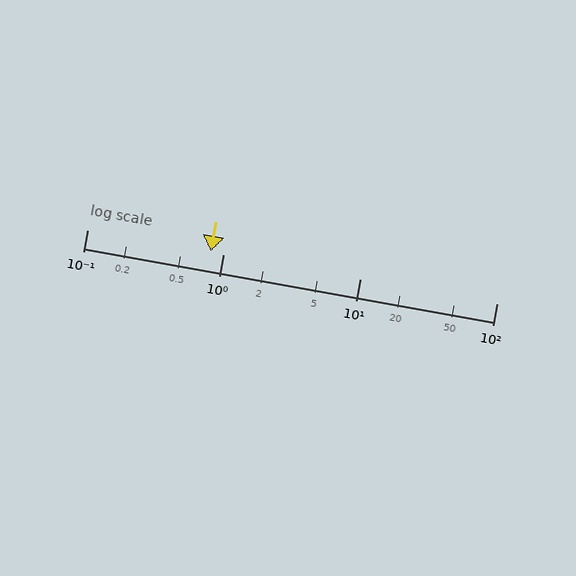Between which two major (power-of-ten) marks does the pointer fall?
The pointer is between 0.1 and 1.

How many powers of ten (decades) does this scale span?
The scale spans 3 decades, from 0.1 to 100.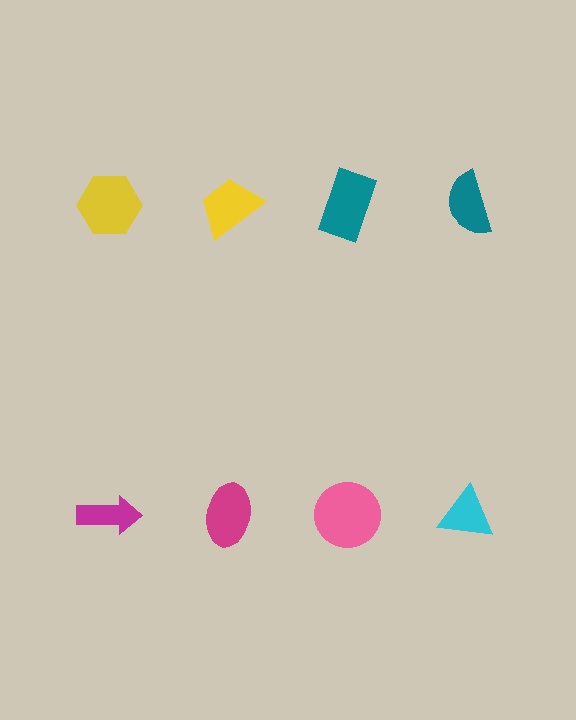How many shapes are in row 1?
4 shapes.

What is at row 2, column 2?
A magenta ellipse.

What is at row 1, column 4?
A teal semicircle.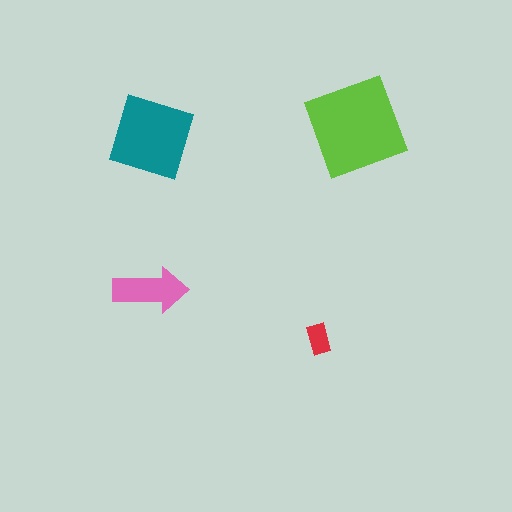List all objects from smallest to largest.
The red rectangle, the pink arrow, the teal square, the lime diamond.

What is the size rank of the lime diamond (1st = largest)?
1st.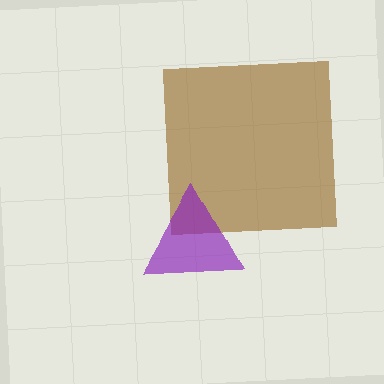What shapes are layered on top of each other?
The layered shapes are: a brown square, a purple triangle.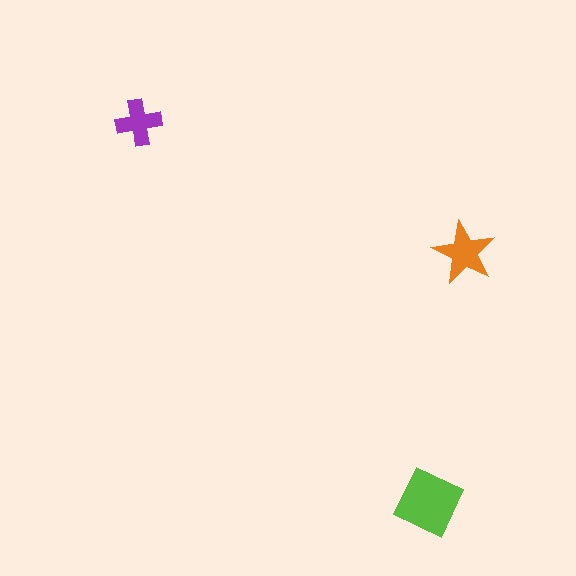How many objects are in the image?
There are 3 objects in the image.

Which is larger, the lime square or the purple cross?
The lime square.